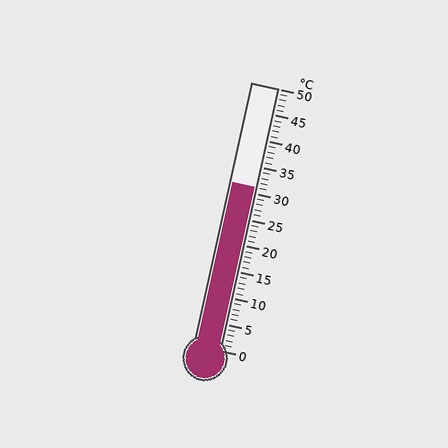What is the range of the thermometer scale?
The thermometer scale ranges from 0°C to 50°C.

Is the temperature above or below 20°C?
The temperature is above 20°C.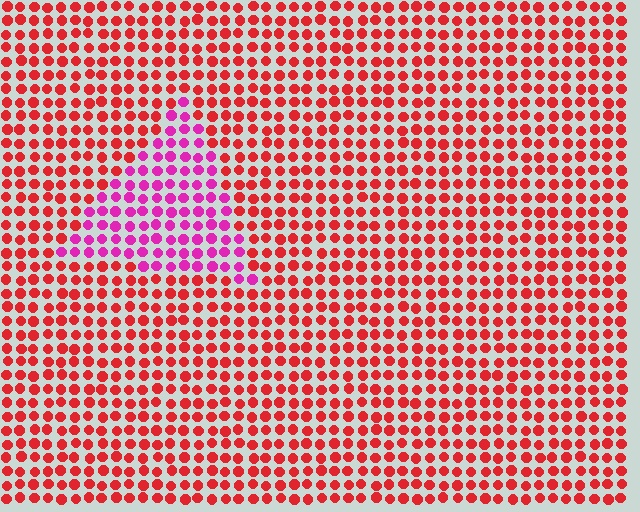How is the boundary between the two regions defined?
The boundary is defined purely by a slight shift in hue (about 44 degrees). Spacing, size, and orientation are identical on both sides.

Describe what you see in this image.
The image is filled with small red elements in a uniform arrangement. A triangle-shaped region is visible where the elements are tinted to a slightly different hue, forming a subtle color boundary.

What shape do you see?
I see a triangle.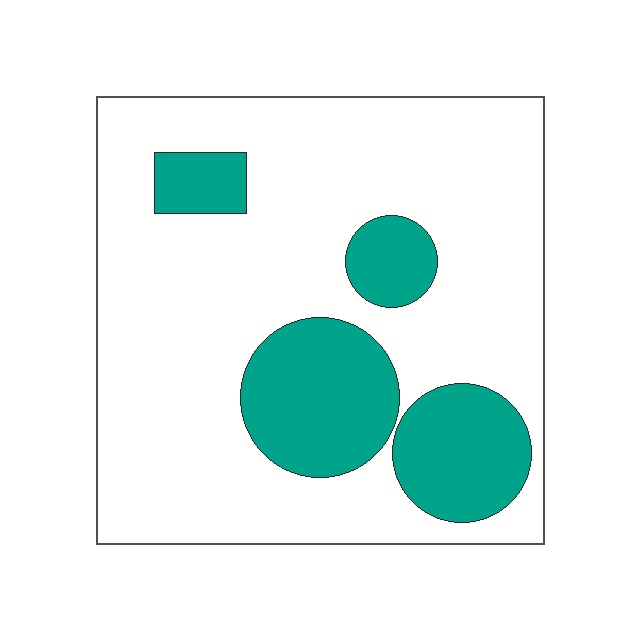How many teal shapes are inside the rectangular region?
4.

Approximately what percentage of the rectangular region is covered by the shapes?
Approximately 25%.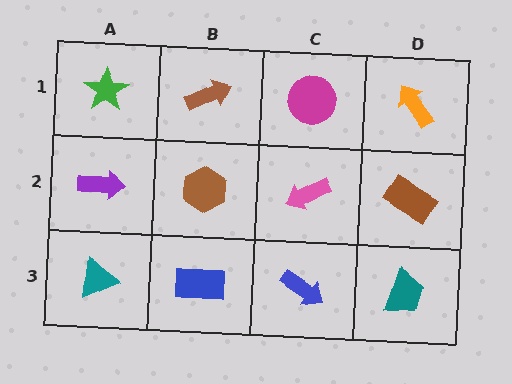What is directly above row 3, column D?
A brown rectangle.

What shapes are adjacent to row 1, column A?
A purple arrow (row 2, column A), a brown arrow (row 1, column B).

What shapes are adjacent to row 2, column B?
A brown arrow (row 1, column B), a blue rectangle (row 3, column B), a purple arrow (row 2, column A), a pink arrow (row 2, column C).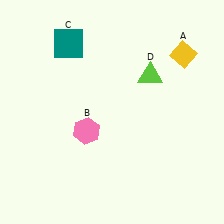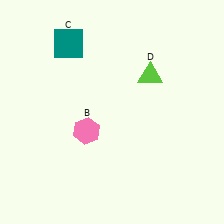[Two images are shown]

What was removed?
The yellow diamond (A) was removed in Image 2.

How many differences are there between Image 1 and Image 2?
There is 1 difference between the two images.